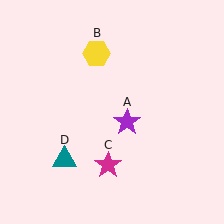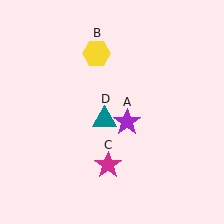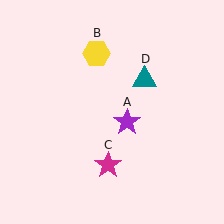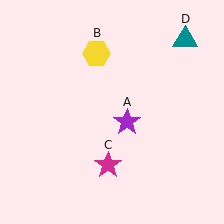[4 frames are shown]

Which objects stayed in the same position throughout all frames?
Purple star (object A) and yellow hexagon (object B) and magenta star (object C) remained stationary.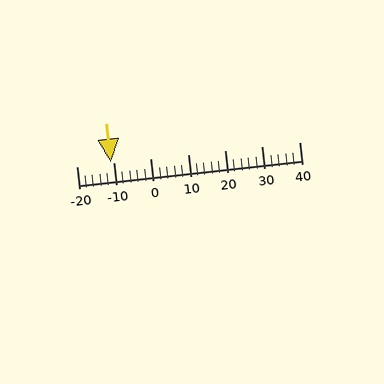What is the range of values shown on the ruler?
The ruler shows values from -20 to 40.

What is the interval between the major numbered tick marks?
The major tick marks are spaced 10 units apart.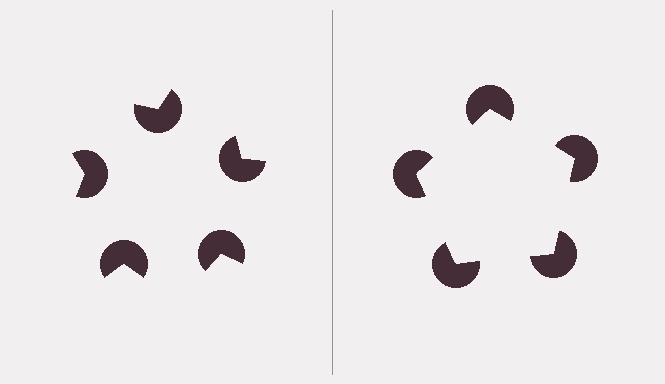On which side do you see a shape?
An illusory pentagon appears on the right side. On the left side the wedge cuts are rotated, so no coherent shape forms.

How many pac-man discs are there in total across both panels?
10 — 5 on each side.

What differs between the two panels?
The pac-man discs are positioned identically on both sides; only the wedge orientations differ. On the right they align to a pentagon; on the left they are misaligned.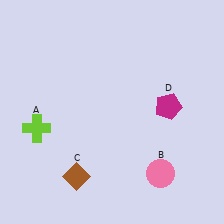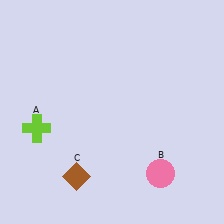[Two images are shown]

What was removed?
The magenta pentagon (D) was removed in Image 2.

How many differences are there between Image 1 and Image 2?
There is 1 difference between the two images.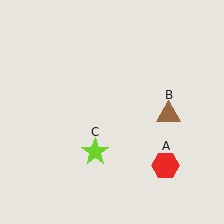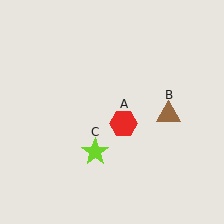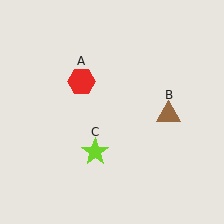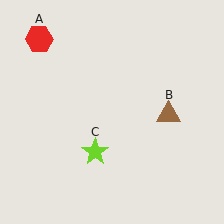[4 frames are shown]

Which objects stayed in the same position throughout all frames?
Brown triangle (object B) and lime star (object C) remained stationary.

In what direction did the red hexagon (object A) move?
The red hexagon (object A) moved up and to the left.